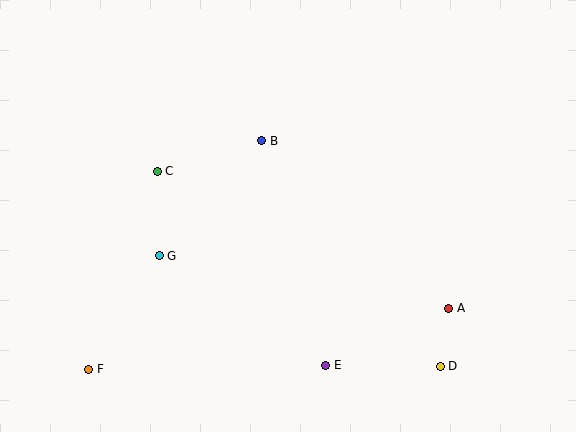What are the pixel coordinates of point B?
Point B is at (262, 141).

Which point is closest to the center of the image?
Point B at (262, 141) is closest to the center.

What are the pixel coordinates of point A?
Point A is at (449, 308).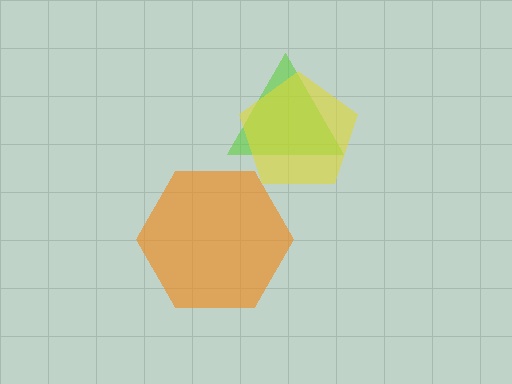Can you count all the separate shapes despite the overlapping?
Yes, there are 3 separate shapes.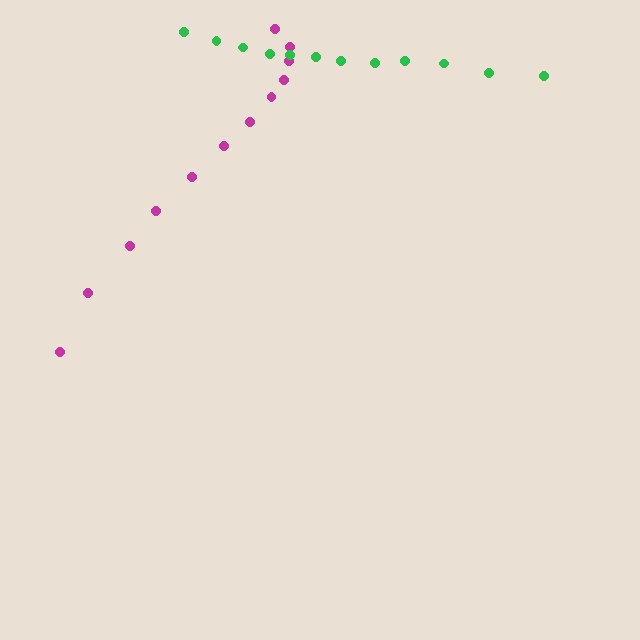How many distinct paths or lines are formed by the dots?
There are 2 distinct paths.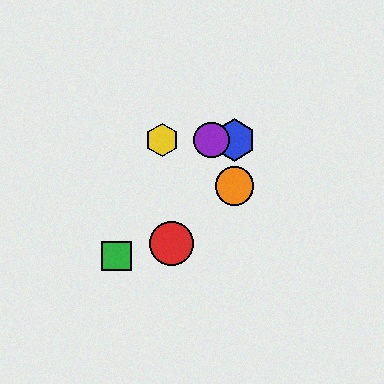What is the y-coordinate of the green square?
The green square is at y≈256.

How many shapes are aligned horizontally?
3 shapes (the blue hexagon, the yellow hexagon, the purple circle) are aligned horizontally.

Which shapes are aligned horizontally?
The blue hexagon, the yellow hexagon, the purple circle are aligned horizontally.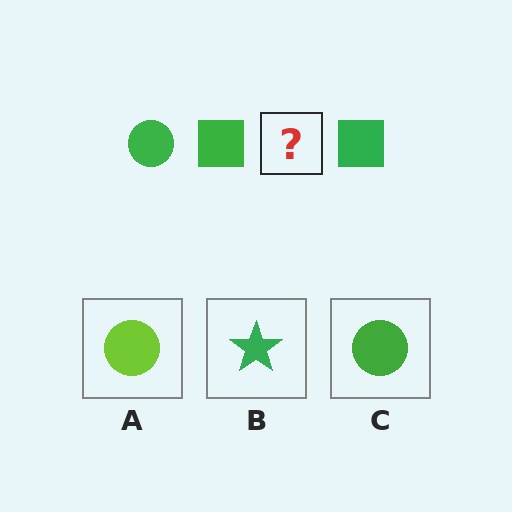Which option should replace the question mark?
Option C.